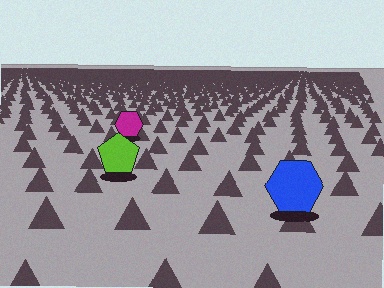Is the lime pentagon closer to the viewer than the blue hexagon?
No. The blue hexagon is closer — you can tell from the texture gradient: the ground texture is coarser near it.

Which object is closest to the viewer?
The blue hexagon is closest. The texture marks near it are larger and more spread out.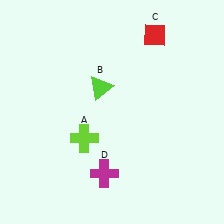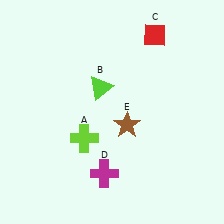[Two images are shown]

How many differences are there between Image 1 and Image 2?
There is 1 difference between the two images.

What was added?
A brown star (E) was added in Image 2.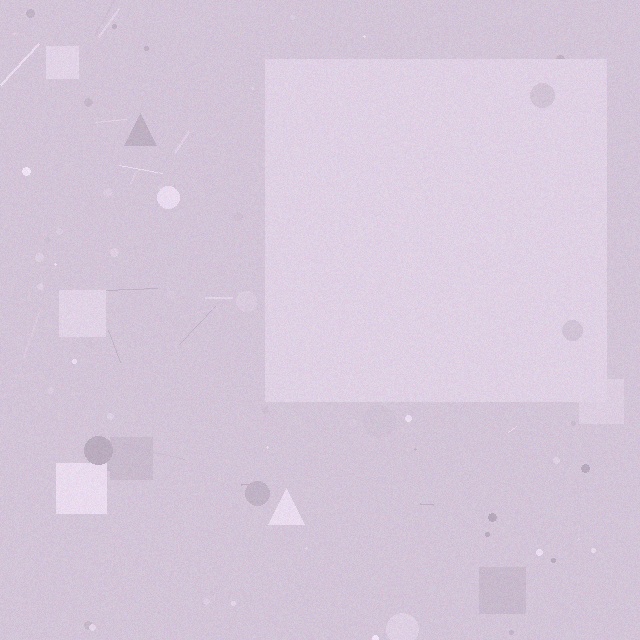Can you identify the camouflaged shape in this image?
The camouflaged shape is a square.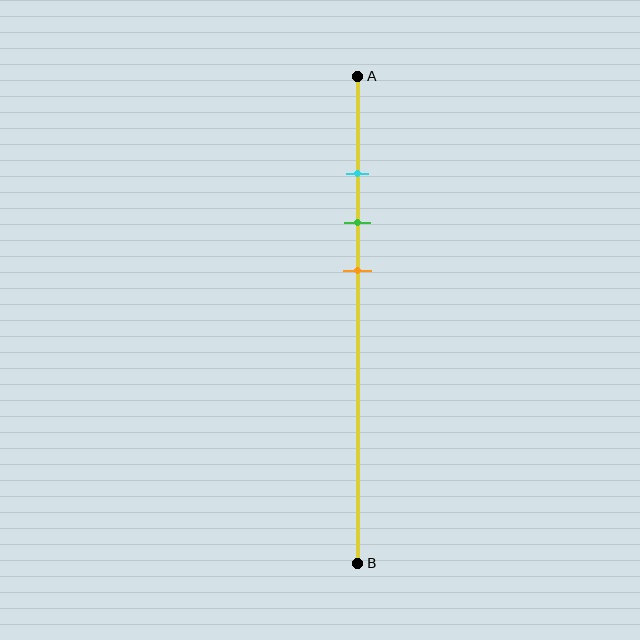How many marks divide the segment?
There are 3 marks dividing the segment.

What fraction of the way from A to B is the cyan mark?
The cyan mark is approximately 20% (0.2) of the way from A to B.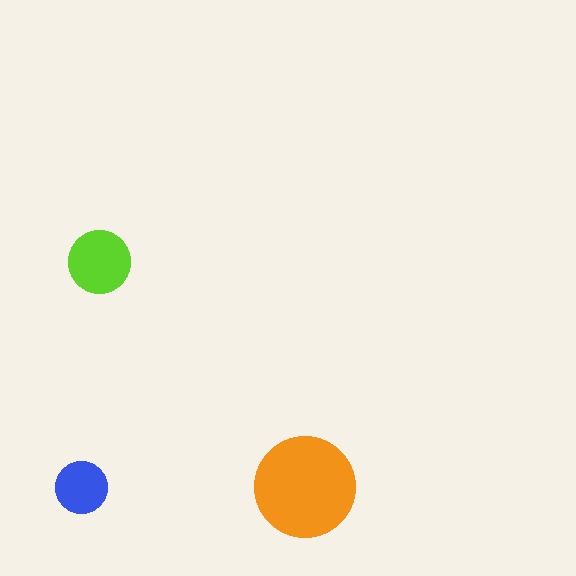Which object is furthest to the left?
The blue circle is leftmost.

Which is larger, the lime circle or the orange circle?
The orange one.